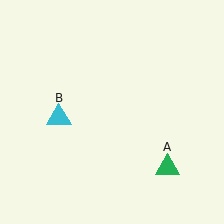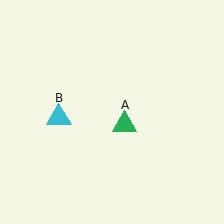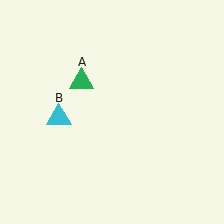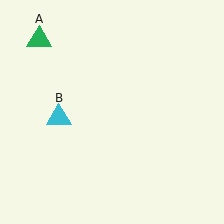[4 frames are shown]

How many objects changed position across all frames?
1 object changed position: green triangle (object A).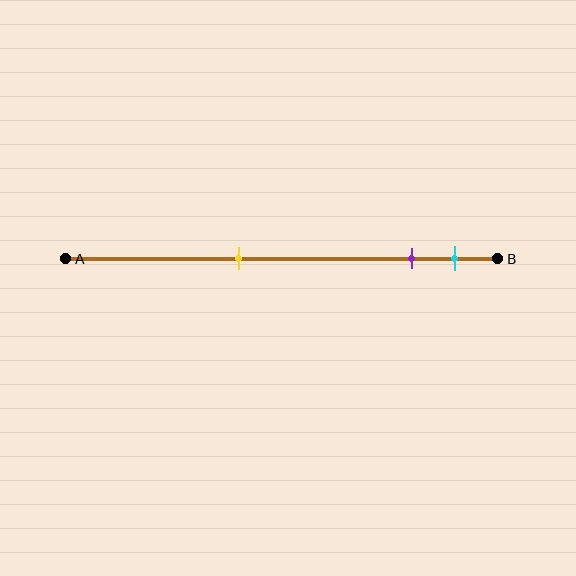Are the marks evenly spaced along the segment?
No, the marks are not evenly spaced.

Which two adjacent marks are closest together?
The purple and cyan marks are the closest adjacent pair.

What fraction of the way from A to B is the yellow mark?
The yellow mark is approximately 40% (0.4) of the way from A to B.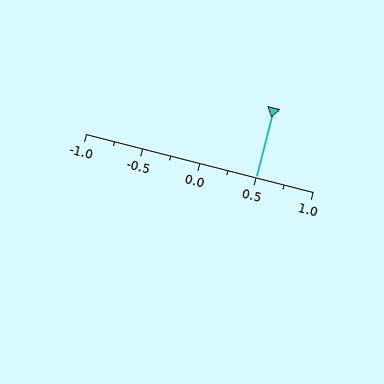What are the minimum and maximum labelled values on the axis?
The axis runs from -1.0 to 1.0.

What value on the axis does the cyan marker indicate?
The marker indicates approximately 0.5.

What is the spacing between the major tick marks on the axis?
The major ticks are spaced 0.5 apart.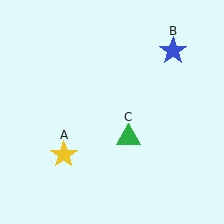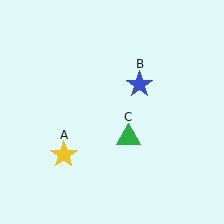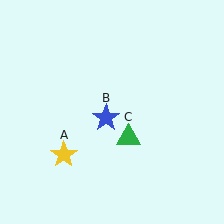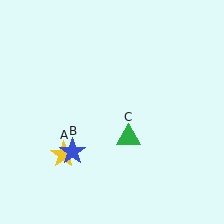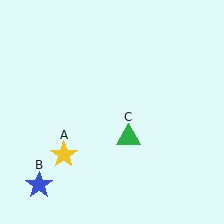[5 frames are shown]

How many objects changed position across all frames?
1 object changed position: blue star (object B).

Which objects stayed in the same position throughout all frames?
Yellow star (object A) and green triangle (object C) remained stationary.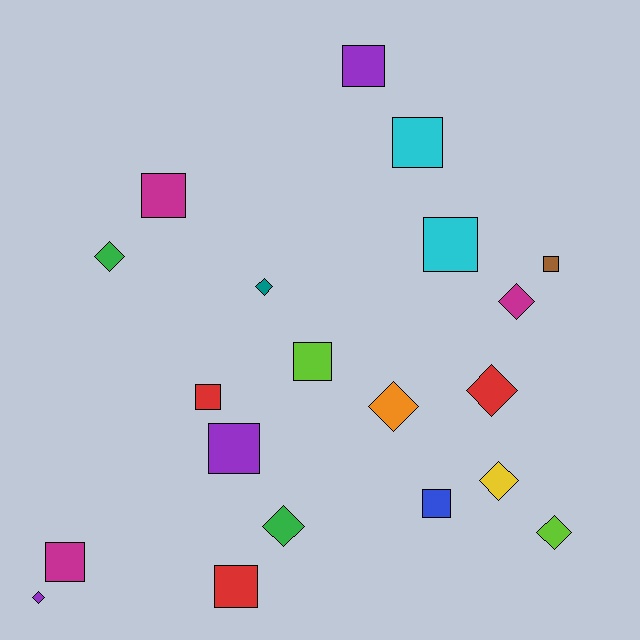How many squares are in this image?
There are 11 squares.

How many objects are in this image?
There are 20 objects.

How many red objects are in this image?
There are 3 red objects.